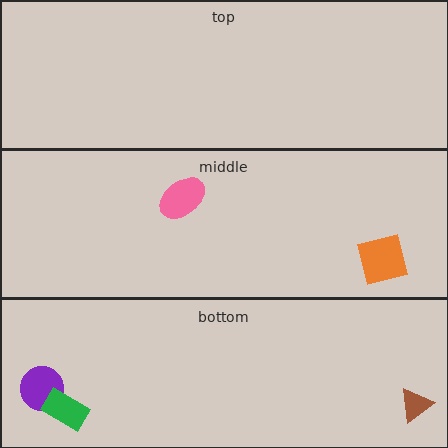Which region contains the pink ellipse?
The middle region.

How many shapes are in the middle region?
2.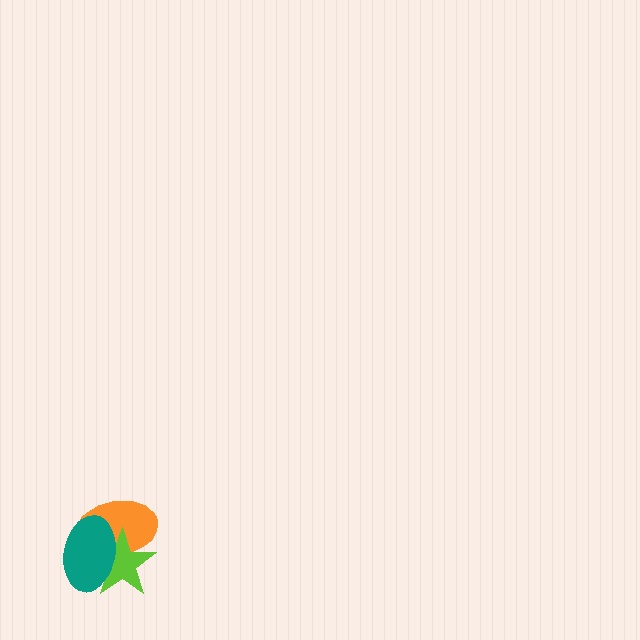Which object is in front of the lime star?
The teal ellipse is in front of the lime star.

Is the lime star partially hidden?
Yes, it is partially covered by another shape.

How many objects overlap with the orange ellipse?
2 objects overlap with the orange ellipse.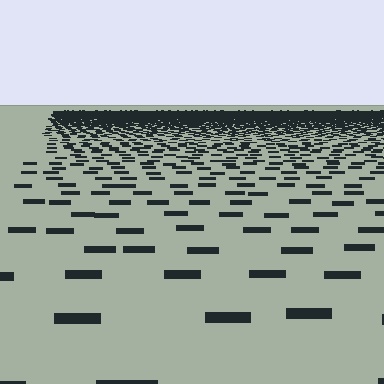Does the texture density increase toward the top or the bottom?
Density increases toward the top.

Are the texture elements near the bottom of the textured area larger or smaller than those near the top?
Larger. Near the bottom, elements are closer to the viewer and appear at a bigger on-screen size.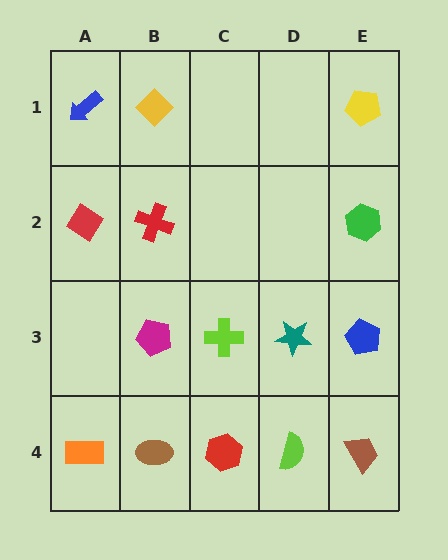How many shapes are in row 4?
5 shapes.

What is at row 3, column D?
A teal star.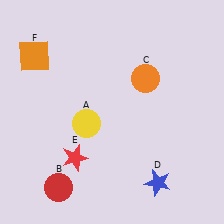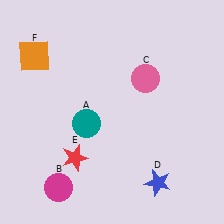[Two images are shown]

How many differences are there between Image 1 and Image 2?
There are 3 differences between the two images.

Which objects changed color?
A changed from yellow to teal. B changed from red to magenta. C changed from orange to pink.